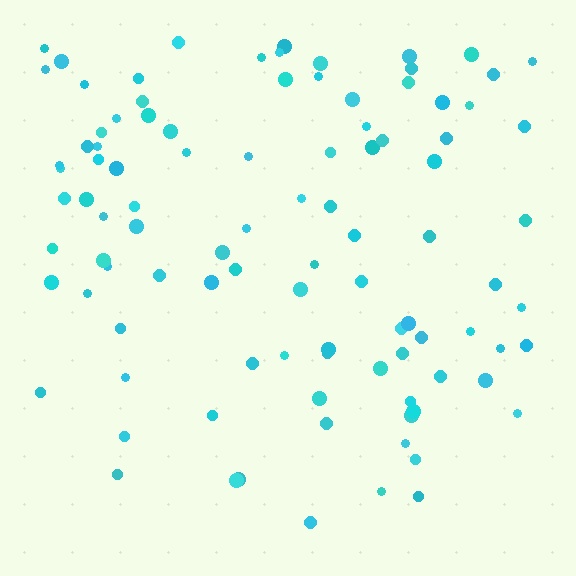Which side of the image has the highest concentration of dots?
The top.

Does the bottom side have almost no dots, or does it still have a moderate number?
Still a moderate number, just noticeably fewer than the top.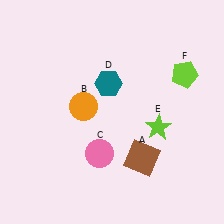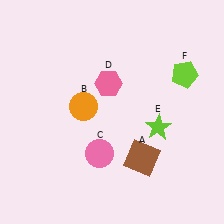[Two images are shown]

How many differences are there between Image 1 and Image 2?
There is 1 difference between the two images.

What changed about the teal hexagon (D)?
In Image 1, D is teal. In Image 2, it changed to pink.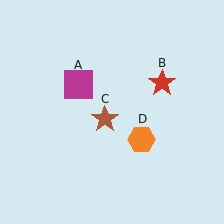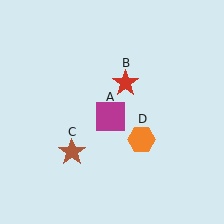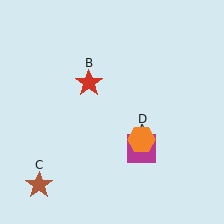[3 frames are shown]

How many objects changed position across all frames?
3 objects changed position: magenta square (object A), red star (object B), brown star (object C).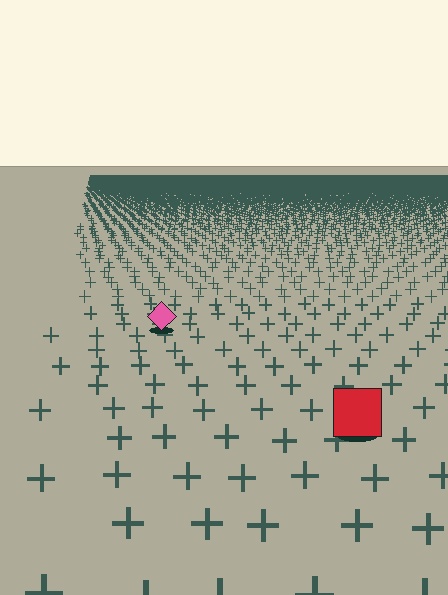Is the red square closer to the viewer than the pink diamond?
Yes. The red square is closer — you can tell from the texture gradient: the ground texture is coarser near it.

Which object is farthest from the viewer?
The pink diamond is farthest from the viewer. It appears smaller and the ground texture around it is denser.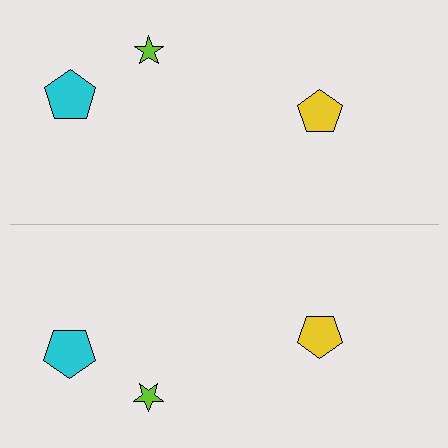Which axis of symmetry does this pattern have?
The pattern has a horizontal axis of symmetry running through the center of the image.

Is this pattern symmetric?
Yes, this pattern has bilateral (reflection) symmetry.